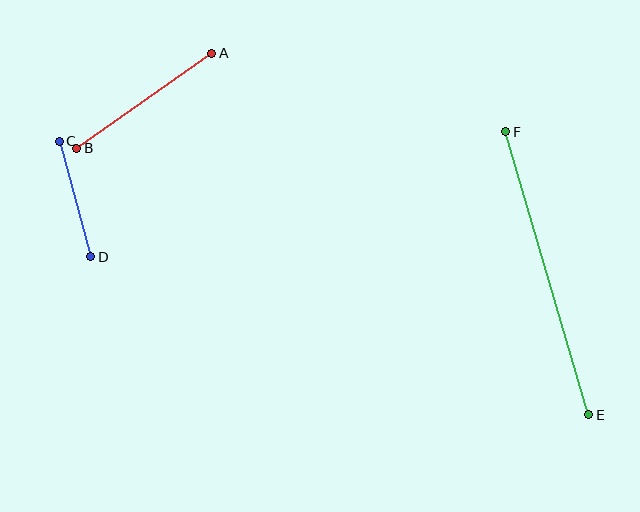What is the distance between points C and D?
The distance is approximately 120 pixels.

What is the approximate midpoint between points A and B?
The midpoint is at approximately (144, 101) pixels.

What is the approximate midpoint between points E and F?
The midpoint is at approximately (547, 273) pixels.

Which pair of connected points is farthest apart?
Points E and F are farthest apart.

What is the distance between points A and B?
The distance is approximately 165 pixels.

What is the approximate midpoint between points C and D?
The midpoint is at approximately (75, 199) pixels.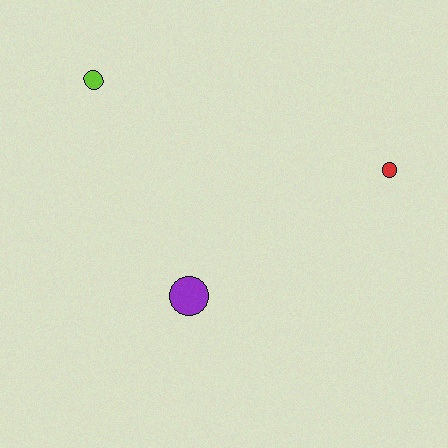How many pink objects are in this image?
There are no pink objects.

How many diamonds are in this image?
There are no diamonds.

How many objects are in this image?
There are 3 objects.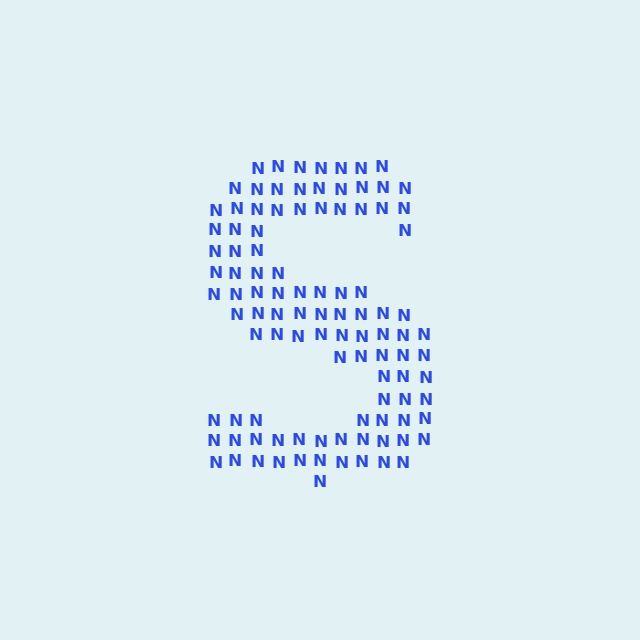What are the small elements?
The small elements are letter N's.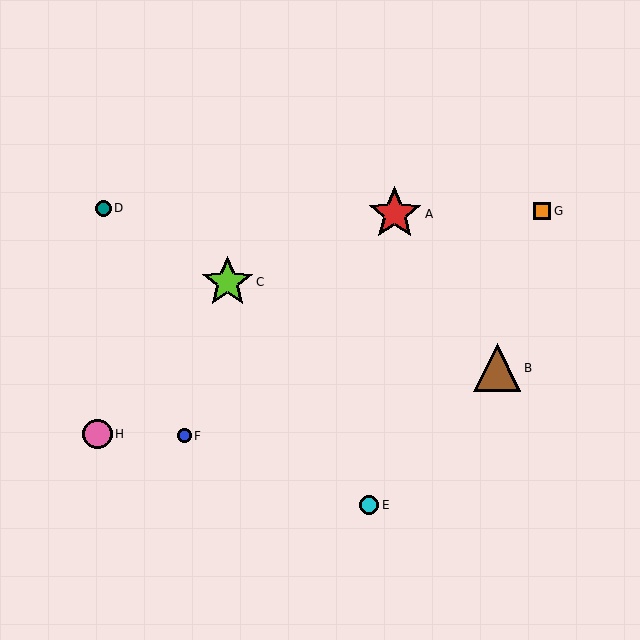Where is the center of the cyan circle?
The center of the cyan circle is at (369, 505).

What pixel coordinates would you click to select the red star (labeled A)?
Click at (395, 214) to select the red star A.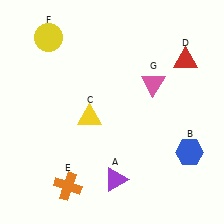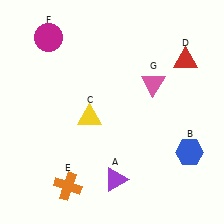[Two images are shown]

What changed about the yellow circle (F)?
In Image 1, F is yellow. In Image 2, it changed to magenta.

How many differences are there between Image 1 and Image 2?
There is 1 difference between the two images.